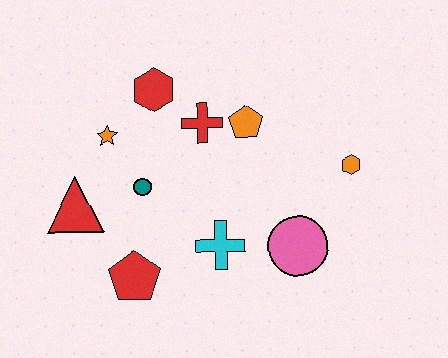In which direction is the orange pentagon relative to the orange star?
The orange pentagon is to the right of the orange star.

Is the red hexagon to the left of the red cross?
Yes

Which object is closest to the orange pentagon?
The red cross is closest to the orange pentagon.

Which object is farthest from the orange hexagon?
The red triangle is farthest from the orange hexagon.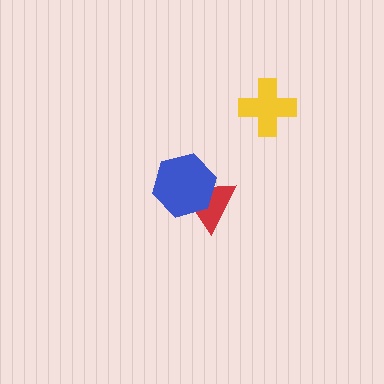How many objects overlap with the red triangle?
1 object overlaps with the red triangle.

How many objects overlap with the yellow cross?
0 objects overlap with the yellow cross.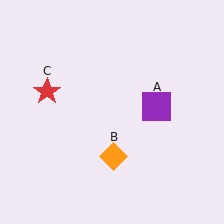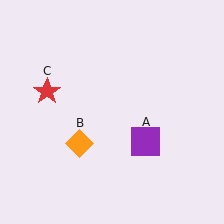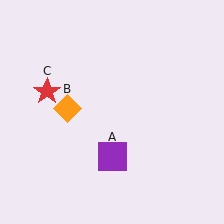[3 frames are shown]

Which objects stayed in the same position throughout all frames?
Red star (object C) remained stationary.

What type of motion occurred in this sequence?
The purple square (object A), orange diamond (object B) rotated clockwise around the center of the scene.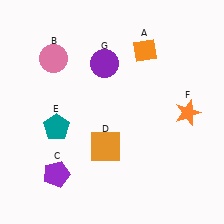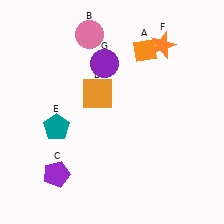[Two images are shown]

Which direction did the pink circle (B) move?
The pink circle (B) moved right.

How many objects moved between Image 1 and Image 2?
3 objects moved between the two images.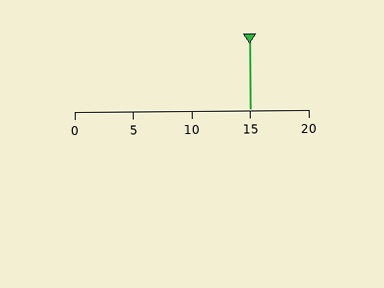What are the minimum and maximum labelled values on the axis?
The axis runs from 0 to 20.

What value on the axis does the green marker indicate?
The marker indicates approximately 15.